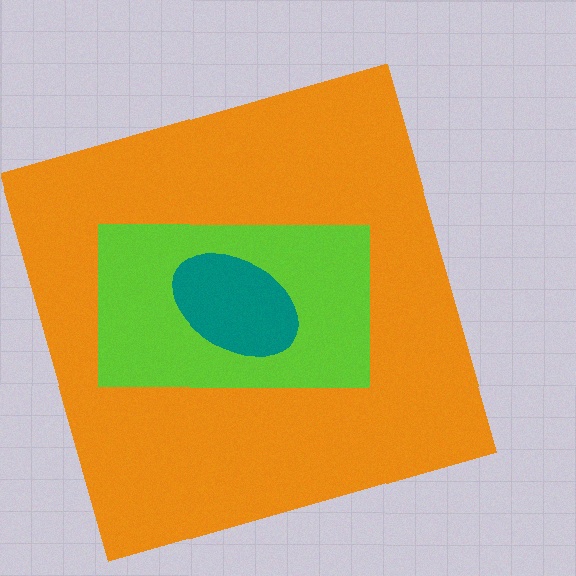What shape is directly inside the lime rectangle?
The teal ellipse.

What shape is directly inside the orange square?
The lime rectangle.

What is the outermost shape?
The orange square.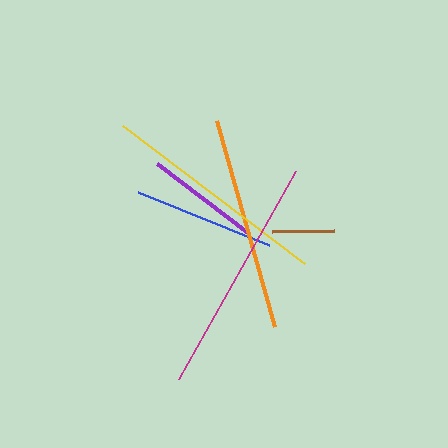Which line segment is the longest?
The magenta line is the longest at approximately 238 pixels.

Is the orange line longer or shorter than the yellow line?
The yellow line is longer than the orange line.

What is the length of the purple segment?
The purple segment is approximately 116 pixels long.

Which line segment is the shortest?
The brown line is the shortest at approximately 61 pixels.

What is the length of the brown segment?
The brown segment is approximately 61 pixels long.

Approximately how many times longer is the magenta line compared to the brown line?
The magenta line is approximately 3.9 times the length of the brown line.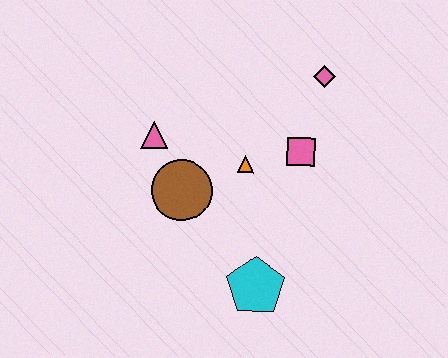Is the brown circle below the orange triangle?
Yes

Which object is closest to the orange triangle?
The pink square is closest to the orange triangle.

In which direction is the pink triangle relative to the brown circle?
The pink triangle is above the brown circle.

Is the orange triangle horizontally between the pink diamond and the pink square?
No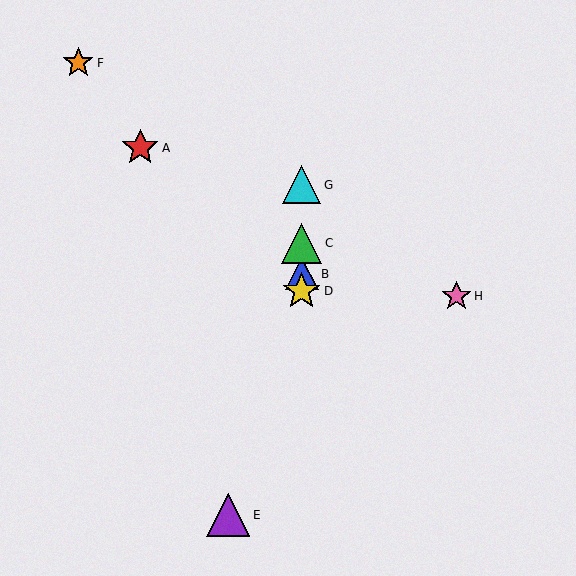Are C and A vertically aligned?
No, C is at x≈302 and A is at x≈140.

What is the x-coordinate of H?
Object H is at x≈456.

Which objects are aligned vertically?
Objects B, C, D, G are aligned vertically.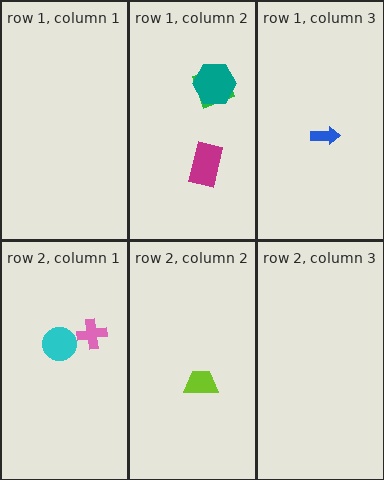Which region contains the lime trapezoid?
The row 2, column 2 region.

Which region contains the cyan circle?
The row 2, column 1 region.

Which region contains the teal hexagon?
The row 1, column 2 region.